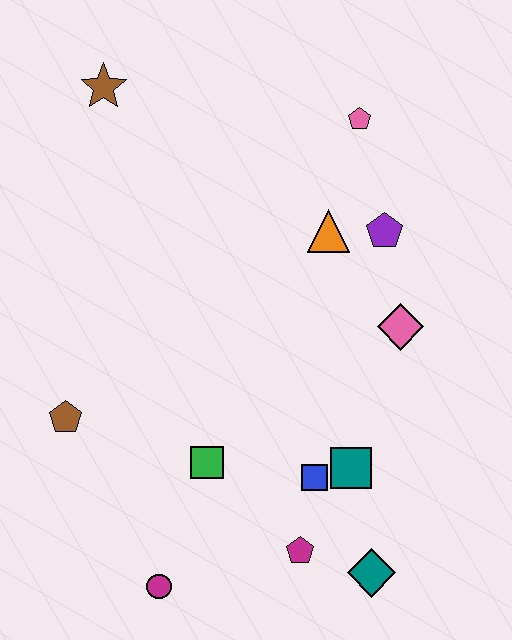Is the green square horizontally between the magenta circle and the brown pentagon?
No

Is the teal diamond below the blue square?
Yes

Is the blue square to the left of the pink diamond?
Yes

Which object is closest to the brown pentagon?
The green square is closest to the brown pentagon.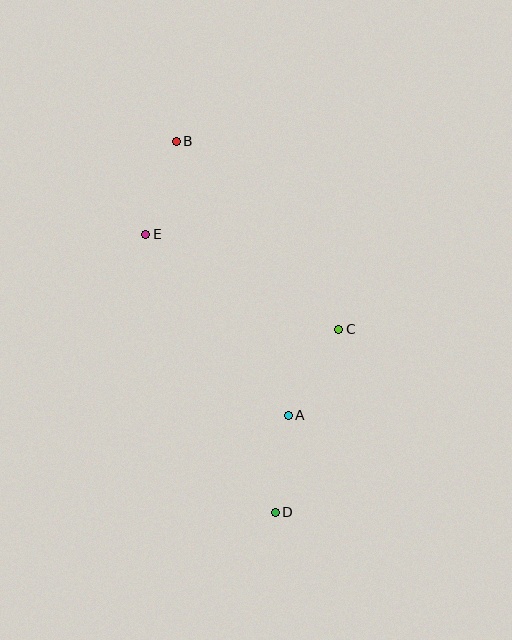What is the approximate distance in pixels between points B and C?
The distance between B and C is approximately 249 pixels.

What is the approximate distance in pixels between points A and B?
The distance between A and B is approximately 296 pixels.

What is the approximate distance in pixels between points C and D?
The distance between C and D is approximately 193 pixels.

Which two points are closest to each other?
Points A and D are closest to each other.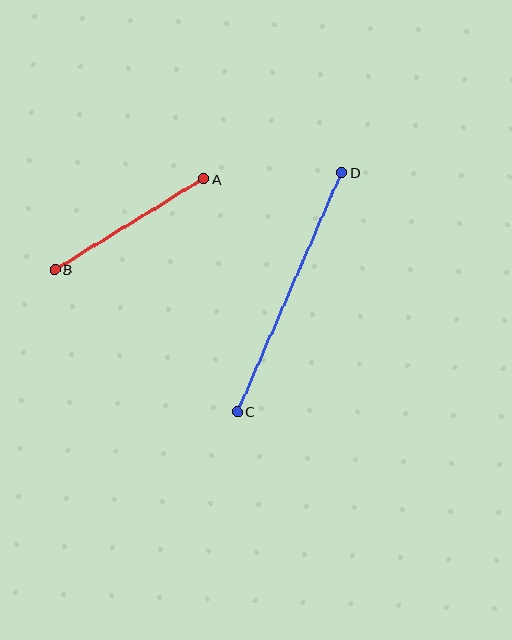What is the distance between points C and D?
The distance is approximately 261 pixels.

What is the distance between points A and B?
The distance is approximately 174 pixels.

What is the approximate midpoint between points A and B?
The midpoint is at approximately (129, 224) pixels.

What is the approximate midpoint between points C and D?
The midpoint is at approximately (289, 292) pixels.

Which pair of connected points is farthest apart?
Points C and D are farthest apart.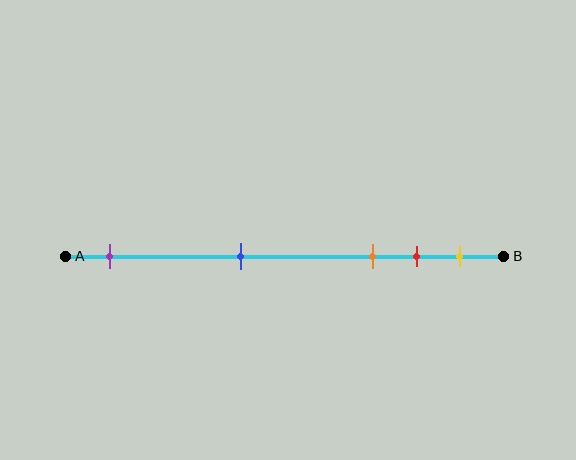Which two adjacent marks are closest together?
The red and yellow marks are the closest adjacent pair.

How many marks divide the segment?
There are 5 marks dividing the segment.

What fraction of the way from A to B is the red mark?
The red mark is approximately 80% (0.8) of the way from A to B.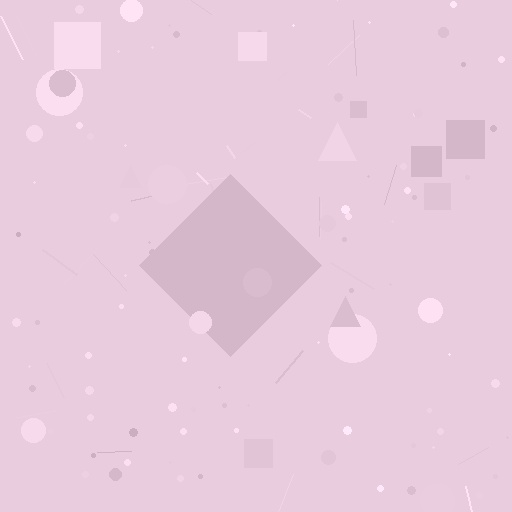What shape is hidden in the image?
A diamond is hidden in the image.